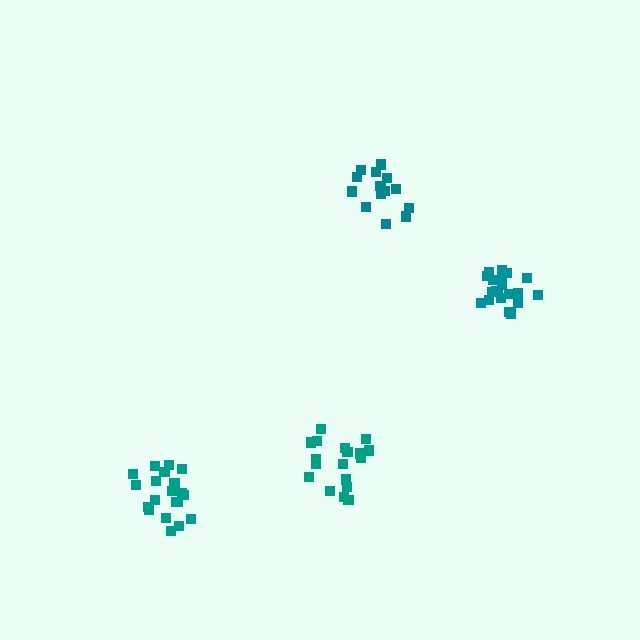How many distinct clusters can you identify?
There are 4 distinct clusters.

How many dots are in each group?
Group 1: 18 dots, Group 2: 20 dots, Group 3: 20 dots, Group 4: 15 dots (73 total).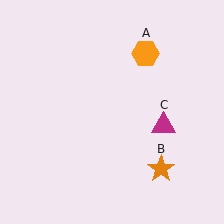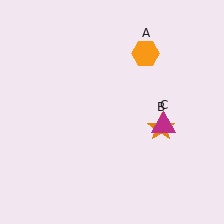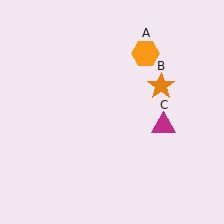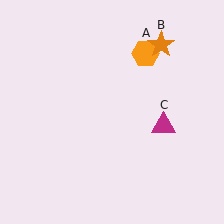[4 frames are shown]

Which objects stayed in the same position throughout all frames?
Orange hexagon (object A) and magenta triangle (object C) remained stationary.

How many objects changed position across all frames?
1 object changed position: orange star (object B).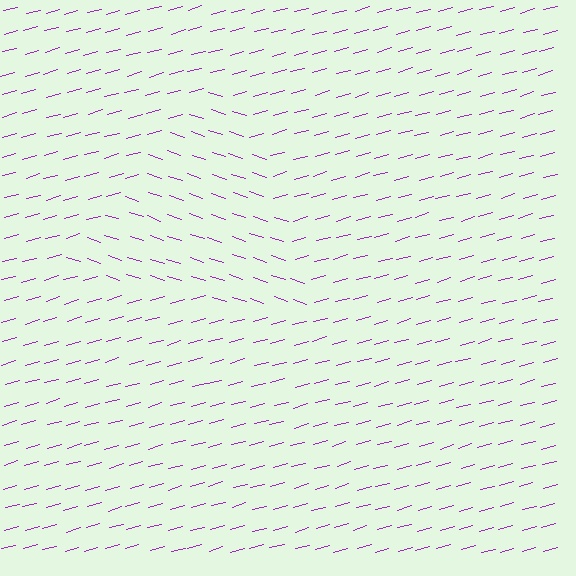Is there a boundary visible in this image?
Yes, there is a texture boundary formed by a change in line orientation.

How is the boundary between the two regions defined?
The boundary is defined purely by a change in line orientation (approximately 34 degrees difference). All lines are the same color and thickness.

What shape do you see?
I see a triangle.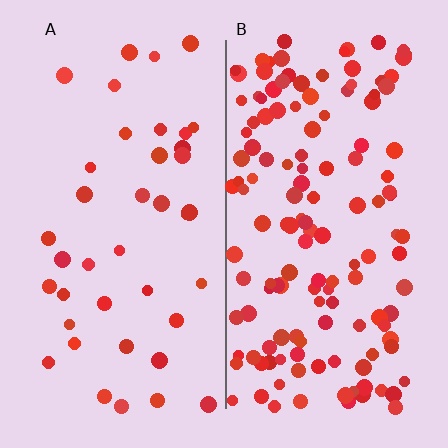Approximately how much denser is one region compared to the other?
Approximately 3.6× — region B over region A.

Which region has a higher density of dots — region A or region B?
B (the right).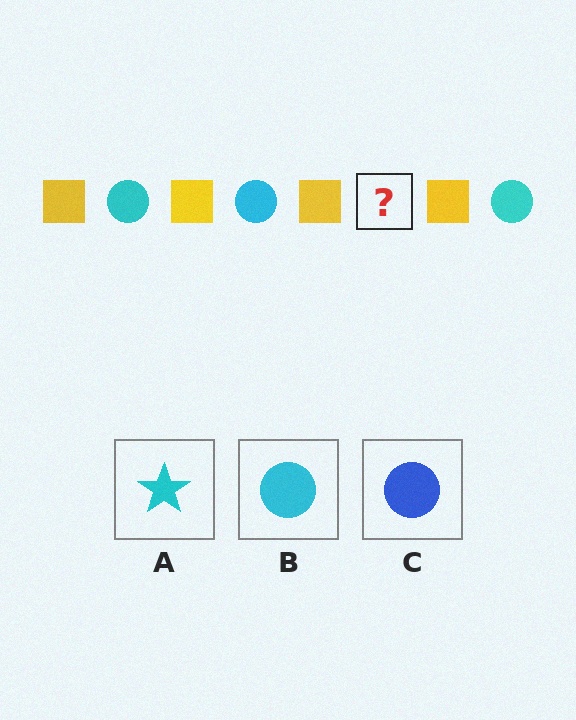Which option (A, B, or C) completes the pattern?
B.